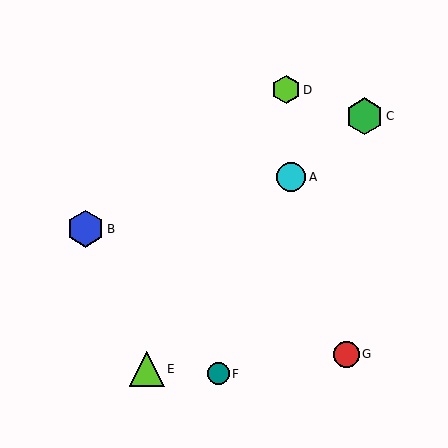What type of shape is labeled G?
Shape G is a red circle.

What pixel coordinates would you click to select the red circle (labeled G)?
Click at (346, 354) to select the red circle G.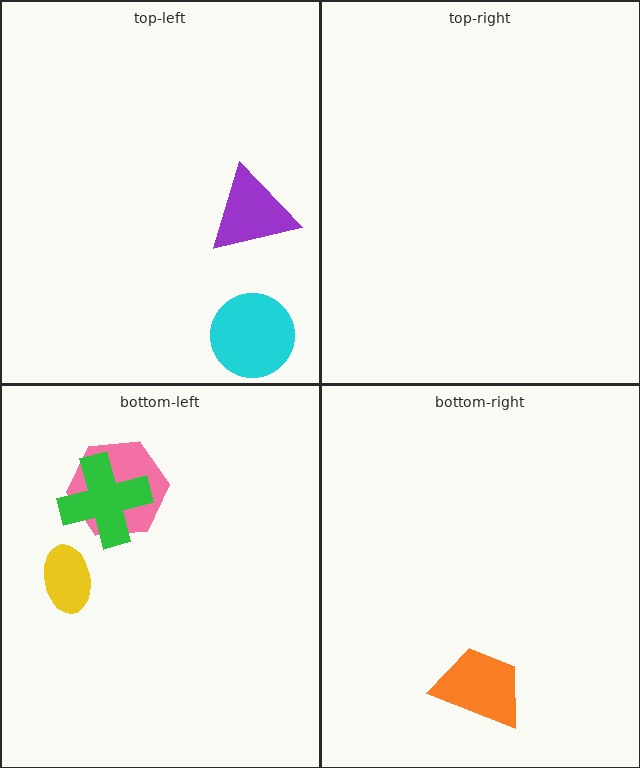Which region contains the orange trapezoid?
The bottom-right region.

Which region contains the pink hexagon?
The bottom-left region.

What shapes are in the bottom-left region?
The pink hexagon, the yellow ellipse, the green cross.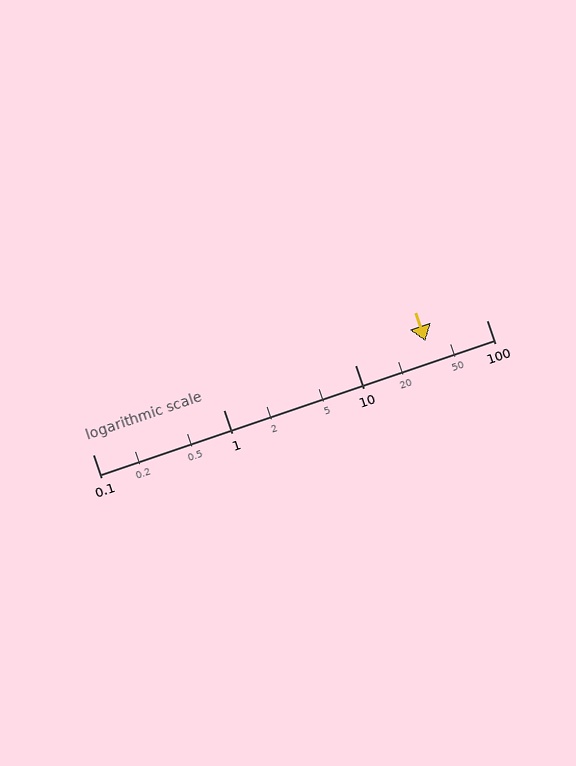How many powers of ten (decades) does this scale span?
The scale spans 3 decades, from 0.1 to 100.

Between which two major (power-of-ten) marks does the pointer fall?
The pointer is between 10 and 100.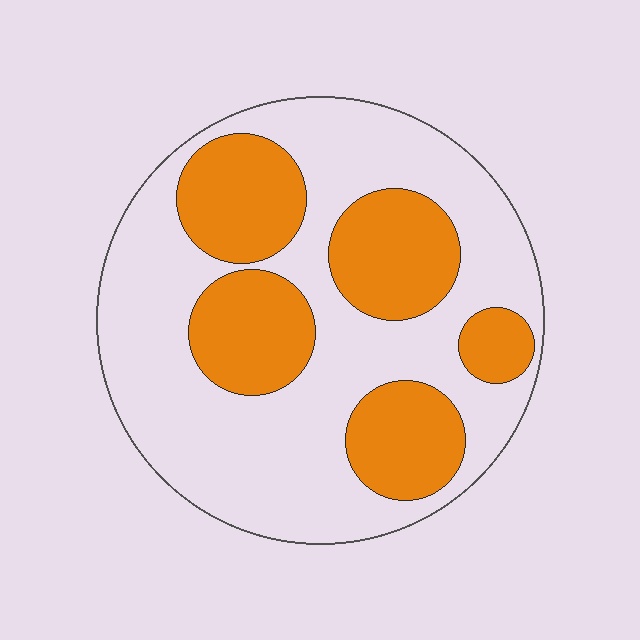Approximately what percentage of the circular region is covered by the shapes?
Approximately 35%.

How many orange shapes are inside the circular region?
5.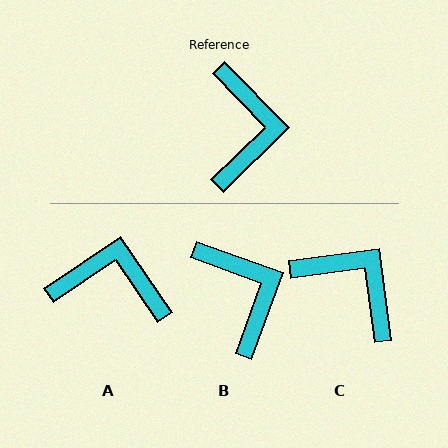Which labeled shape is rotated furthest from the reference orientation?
A, about 80 degrees away.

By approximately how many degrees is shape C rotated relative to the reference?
Approximately 53 degrees counter-clockwise.